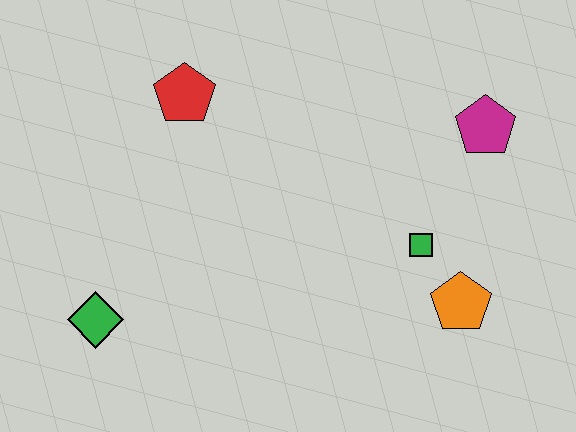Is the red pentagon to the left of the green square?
Yes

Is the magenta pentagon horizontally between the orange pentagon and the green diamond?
No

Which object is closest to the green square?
The orange pentagon is closest to the green square.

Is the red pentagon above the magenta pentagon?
Yes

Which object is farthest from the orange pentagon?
The green diamond is farthest from the orange pentagon.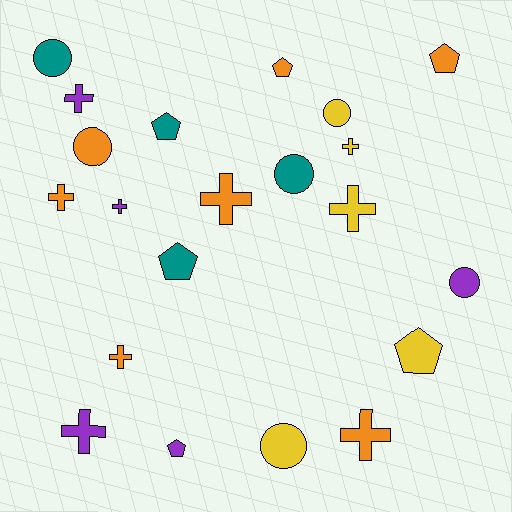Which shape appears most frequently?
Cross, with 9 objects.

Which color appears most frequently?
Orange, with 7 objects.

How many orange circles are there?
There is 1 orange circle.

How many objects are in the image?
There are 21 objects.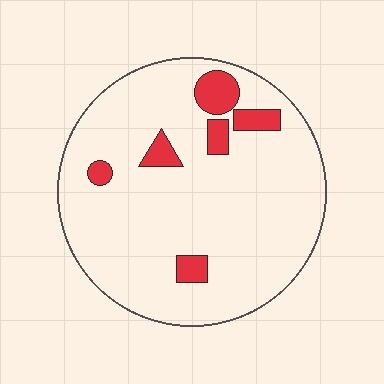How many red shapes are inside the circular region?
6.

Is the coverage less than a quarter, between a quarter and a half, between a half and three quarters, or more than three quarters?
Less than a quarter.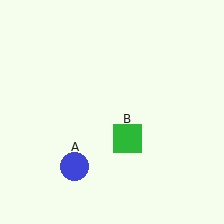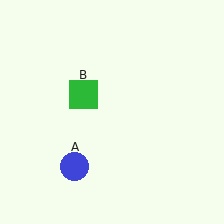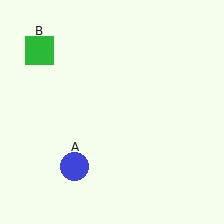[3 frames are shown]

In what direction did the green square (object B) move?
The green square (object B) moved up and to the left.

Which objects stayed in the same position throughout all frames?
Blue circle (object A) remained stationary.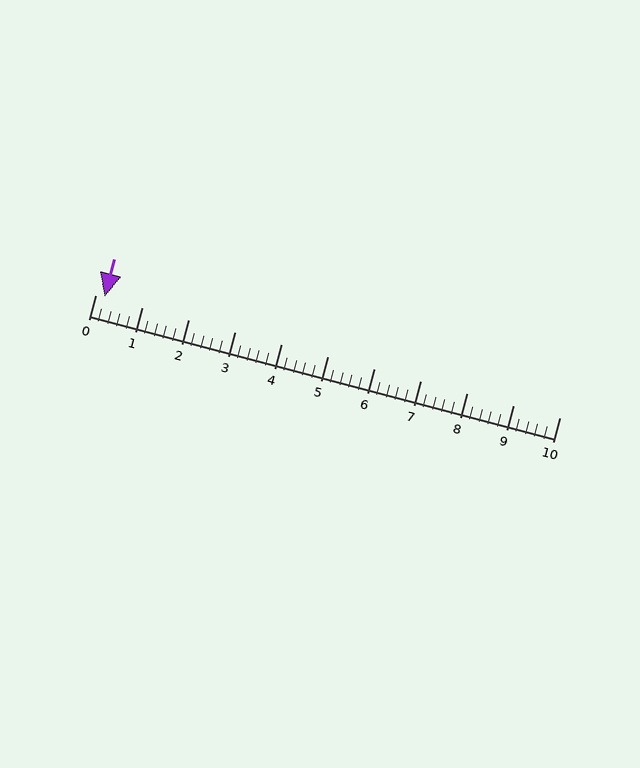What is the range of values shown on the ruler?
The ruler shows values from 0 to 10.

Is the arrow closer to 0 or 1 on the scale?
The arrow is closer to 0.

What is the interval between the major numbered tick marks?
The major tick marks are spaced 1 units apart.